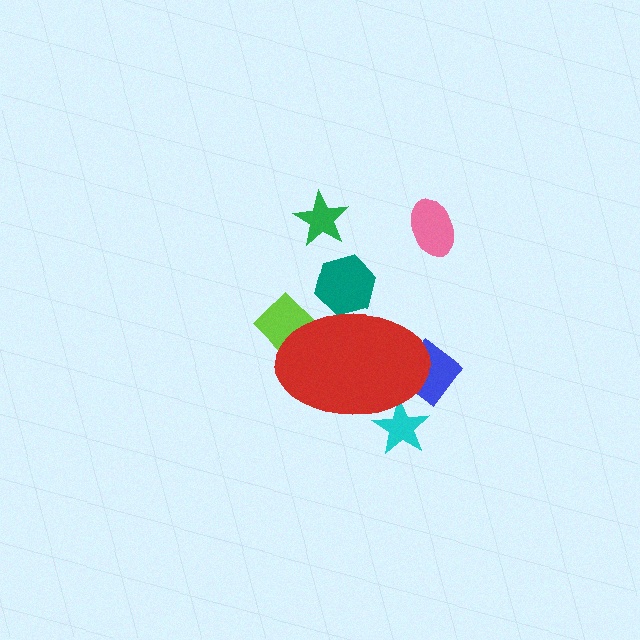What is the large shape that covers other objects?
A red ellipse.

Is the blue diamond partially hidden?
Yes, the blue diamond is partially hidden behind the red ellipse.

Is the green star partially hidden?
No, the green star is fully visible.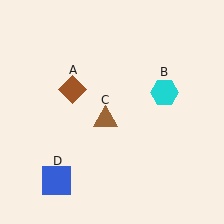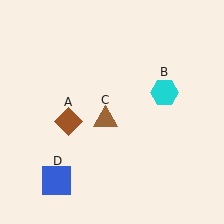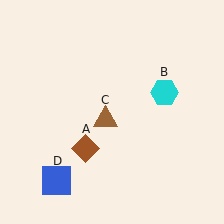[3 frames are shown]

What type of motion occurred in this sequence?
The brown diamond (object A) rotated counterclockwise around the center of the scene.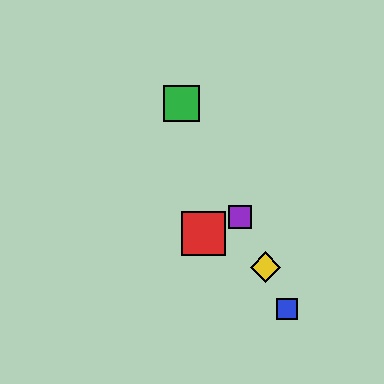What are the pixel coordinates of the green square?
The green square is at (182, 103).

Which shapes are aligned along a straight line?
The blue square, the green square, the yellow diamond, the purple square are aligned along a straight line.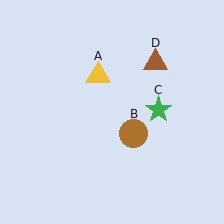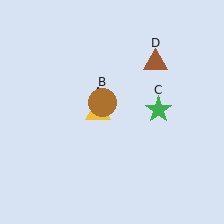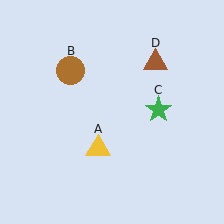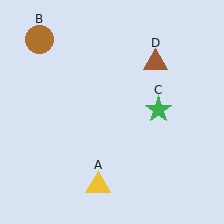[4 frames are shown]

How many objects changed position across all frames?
2 objects changed position: yellow triangle (object A), brown circle (object B).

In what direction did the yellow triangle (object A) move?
The yellow triangle (object A) moved down.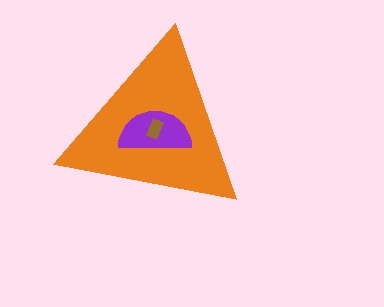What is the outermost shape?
The orange triangle.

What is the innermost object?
The brown rectangle.